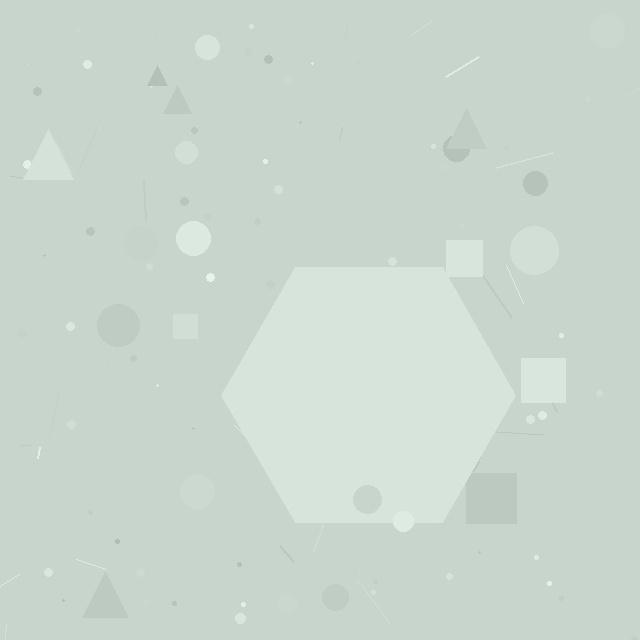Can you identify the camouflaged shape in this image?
The camouflaged shape is a hexagon.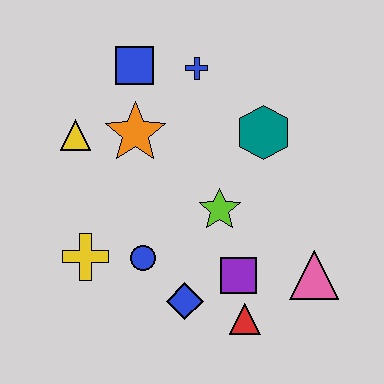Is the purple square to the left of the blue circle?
No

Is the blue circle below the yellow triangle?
Yes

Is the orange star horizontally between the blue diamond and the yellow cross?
Yes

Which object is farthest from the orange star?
The pink triangle is farthest from the orange star.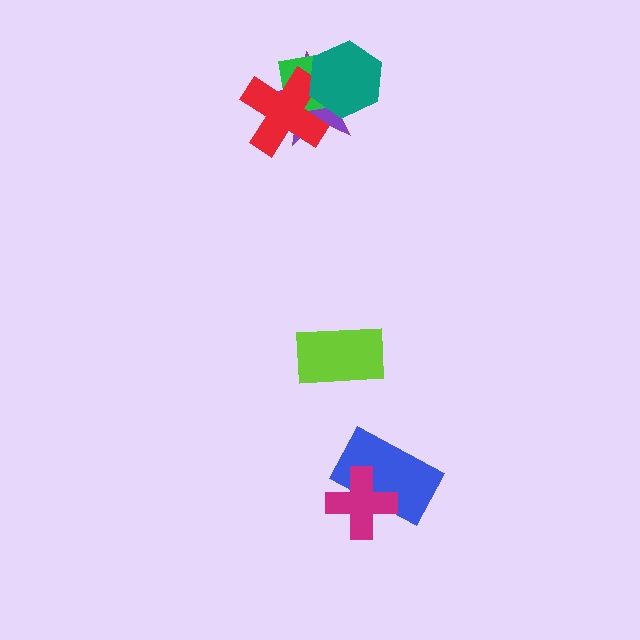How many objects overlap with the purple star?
3 objects overlap with the purple star.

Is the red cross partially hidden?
Yes, it is partially covered by another shape.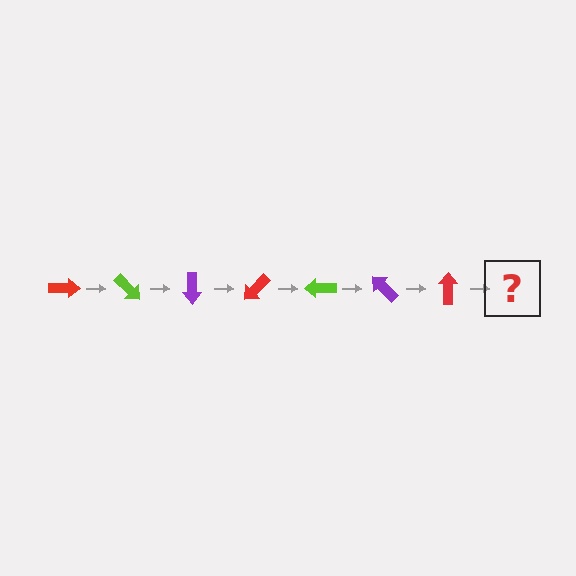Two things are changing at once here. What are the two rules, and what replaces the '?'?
The two rules are that it rotates 45 degrees each step and the color cycles through red, lime, and purple. The '?' should be a lime arrow, rotated 315 degrees from the start.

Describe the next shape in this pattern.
It should be a lime arrow, rotated 315 degrees from the start.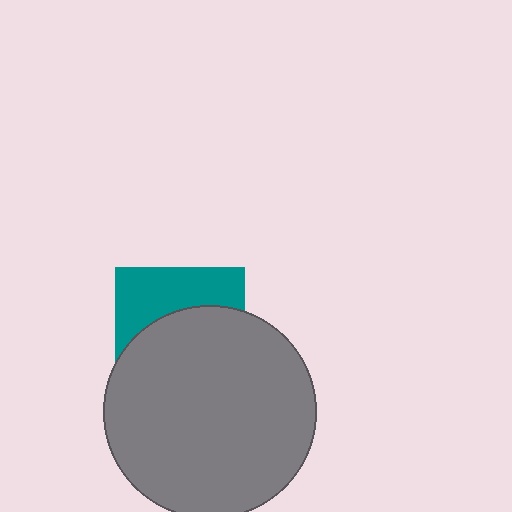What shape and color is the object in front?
The object in front is a gray circle.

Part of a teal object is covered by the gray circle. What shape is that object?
It is a square.